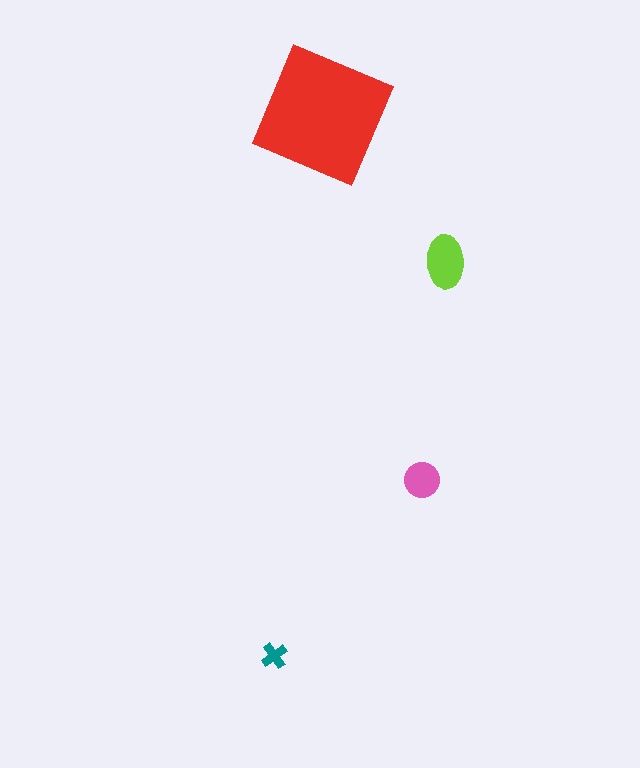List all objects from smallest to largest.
The teal cross, the pink circle, the lime ellipse, the red square.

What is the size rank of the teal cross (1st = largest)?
4th.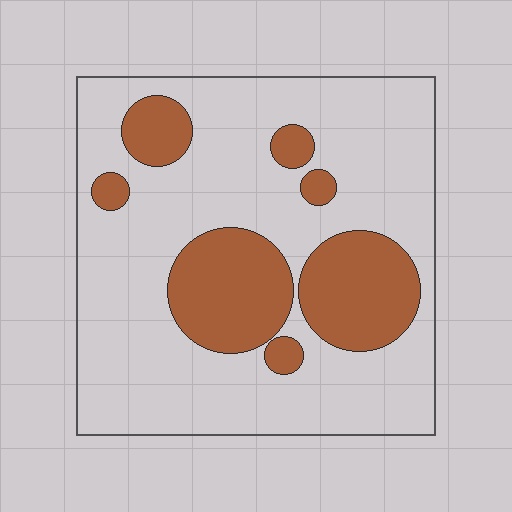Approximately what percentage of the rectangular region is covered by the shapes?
Approximately 25%.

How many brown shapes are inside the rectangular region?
7.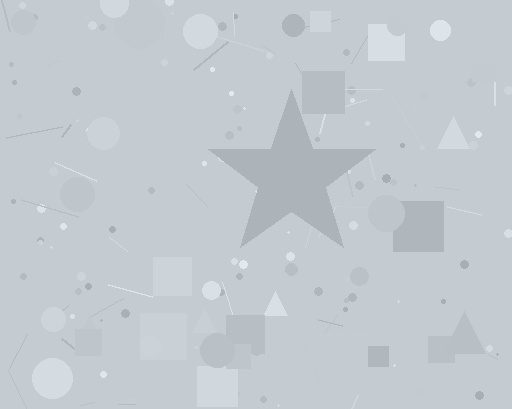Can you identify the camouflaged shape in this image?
The camouflaged shape is a star.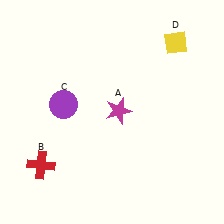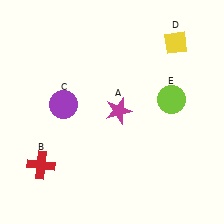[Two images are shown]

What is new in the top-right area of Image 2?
A lime circle (E) was added in the top-right area of Image 2.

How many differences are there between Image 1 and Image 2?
There is 1 difference between the two images.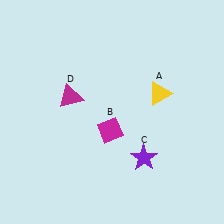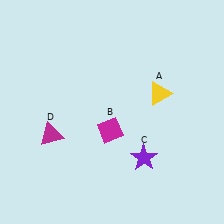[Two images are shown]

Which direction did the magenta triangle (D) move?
The magenta triangle (D) moved down.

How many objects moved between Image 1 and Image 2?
1 object moved between the two images.